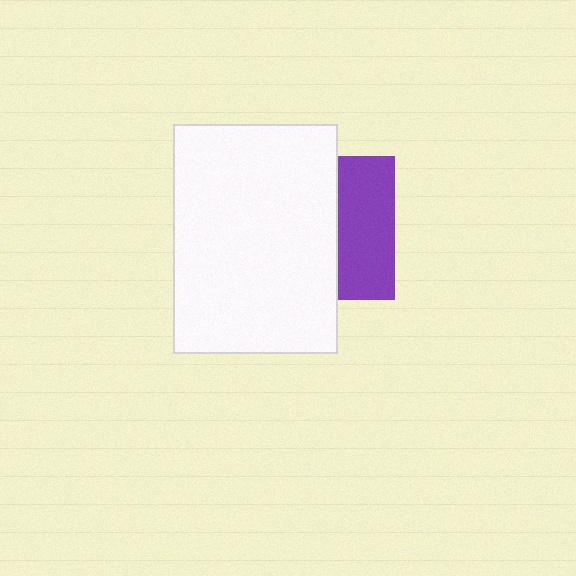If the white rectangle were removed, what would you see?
You would see the complete purple square.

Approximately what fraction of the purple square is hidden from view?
Roughly 60% of the purple square is hidden behind the white rectangle.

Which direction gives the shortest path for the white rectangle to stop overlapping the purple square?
Moving left gives the shortest separation.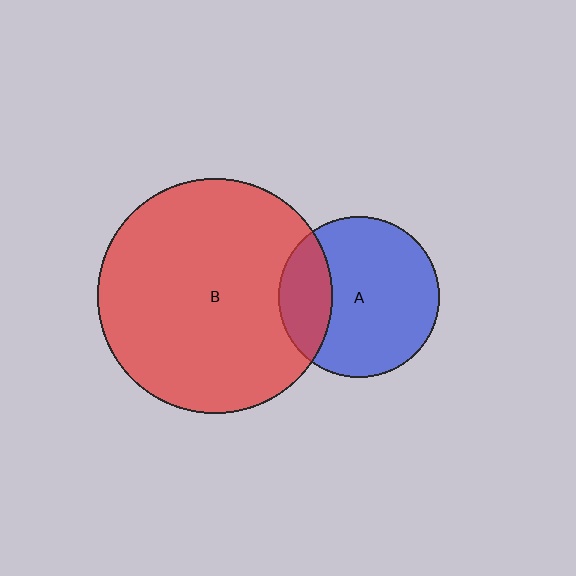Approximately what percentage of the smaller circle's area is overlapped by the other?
Approximately 25%.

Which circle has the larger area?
Circle B (red).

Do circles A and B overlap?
Yes.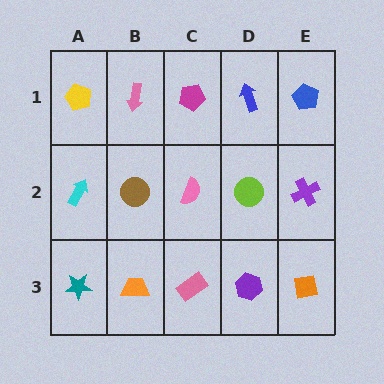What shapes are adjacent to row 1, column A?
A cyan arrow (row 2, column A), a pink arrow (row 1, column B).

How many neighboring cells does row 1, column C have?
3.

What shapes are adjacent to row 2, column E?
A blue pentagon (row 1, column E), an orange square (row 3, column E), a lime circle (row 2, column D).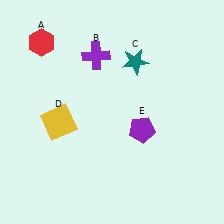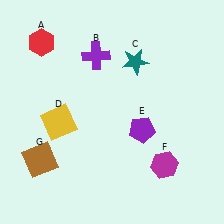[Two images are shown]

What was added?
A magenta hexagon (F), a brown square (G) were added in Image 2.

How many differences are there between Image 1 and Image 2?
There are 2 differences between the two images.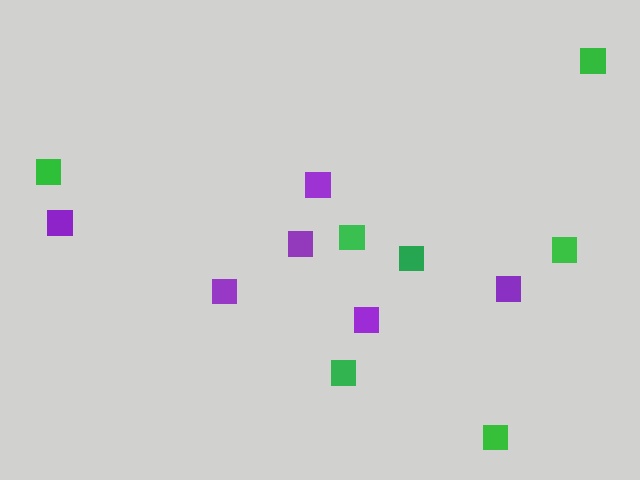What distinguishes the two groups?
There are 2 groups: one group of purple squares (6) and one group of green squares (7).